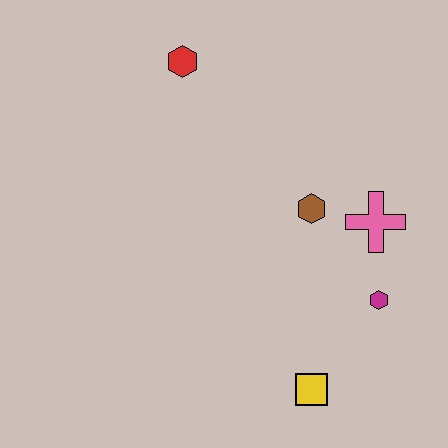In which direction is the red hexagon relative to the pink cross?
The red hexagon is to the left of the pink cross.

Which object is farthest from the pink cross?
The red hexagon is farthest from the pink cross.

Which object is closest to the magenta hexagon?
The pink cross is closest to the magenta hexagon.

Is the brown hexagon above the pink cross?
Yes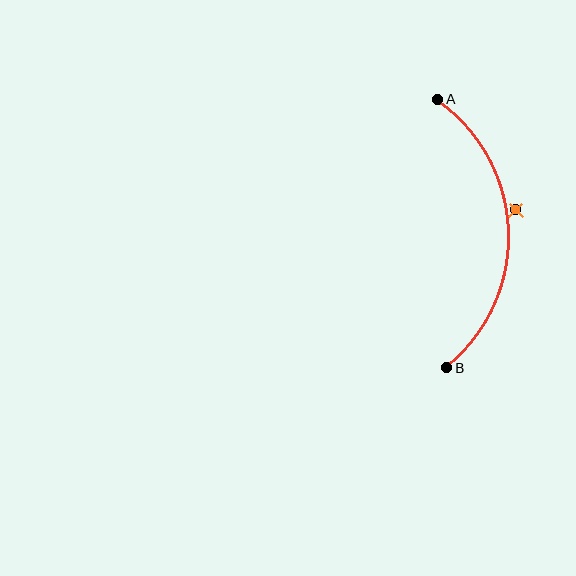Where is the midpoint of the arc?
The arc midpoint is the point on the curve farthest from the straight line joining A and B. It sits to the right of that line.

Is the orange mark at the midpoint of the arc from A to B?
No — the orange mark does not lie on the arc at all. It sits slightly outside the curve.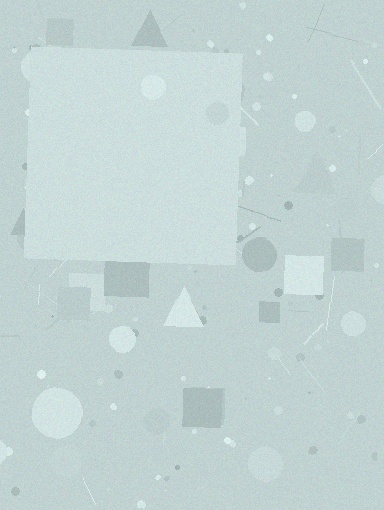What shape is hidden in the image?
A square is hidden in the image.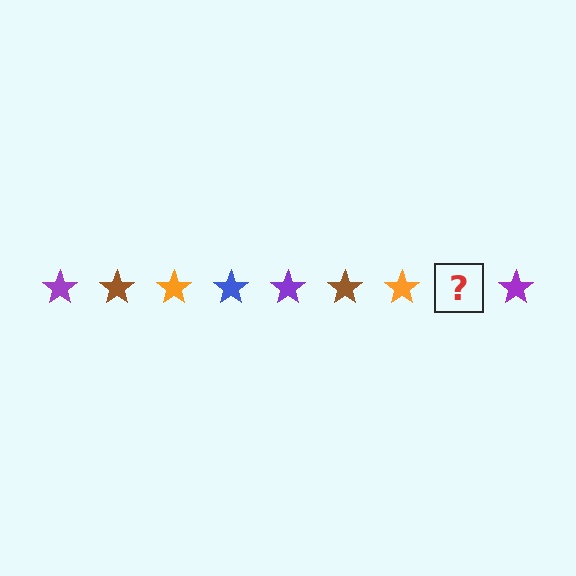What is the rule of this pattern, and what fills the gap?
The rule is that the pattern cycles through purple, brown, orange, blue stars. The gap should be filled with a blue star.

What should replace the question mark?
The question mark should be replaced with a blue star.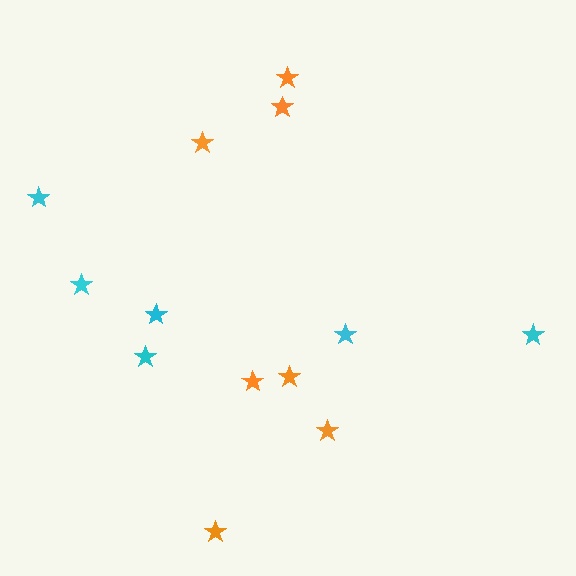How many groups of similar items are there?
There are 2 groups: one group of orange stars (7) and one group of cyan stars (6).